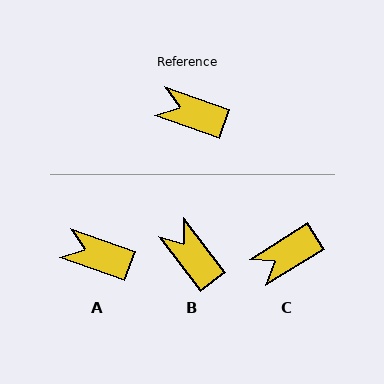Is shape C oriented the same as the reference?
No, it is off by about 52 degrees.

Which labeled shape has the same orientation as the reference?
A.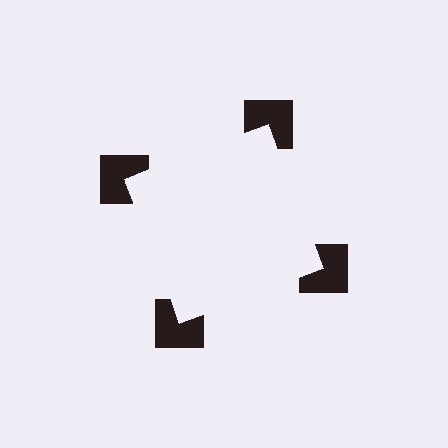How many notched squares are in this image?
There are 4 — one at each vertex of the illusory square.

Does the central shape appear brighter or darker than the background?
It typically appears slightly brighter than the background, even though no actual brightness change is drawn.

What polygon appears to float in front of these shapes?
An illusory square — its edges are inferred from the aligned wedge cuts in the notched squares, not physically drawn.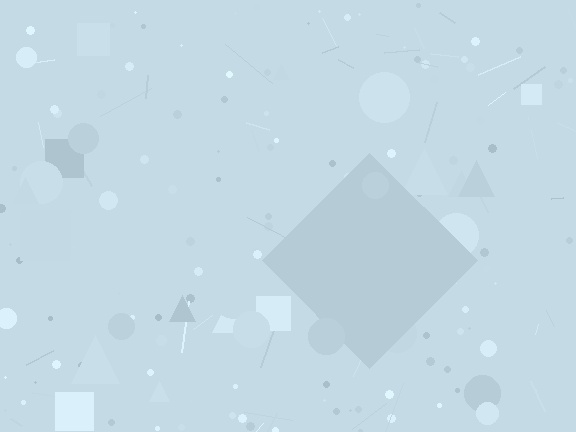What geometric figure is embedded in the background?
A diamond is embedded in the background.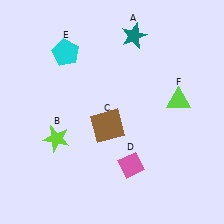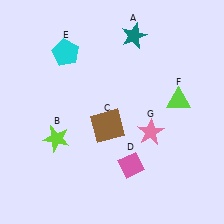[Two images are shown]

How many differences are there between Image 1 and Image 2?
There is 1 difference between the two images.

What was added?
A pink star (G) was added in Image 2.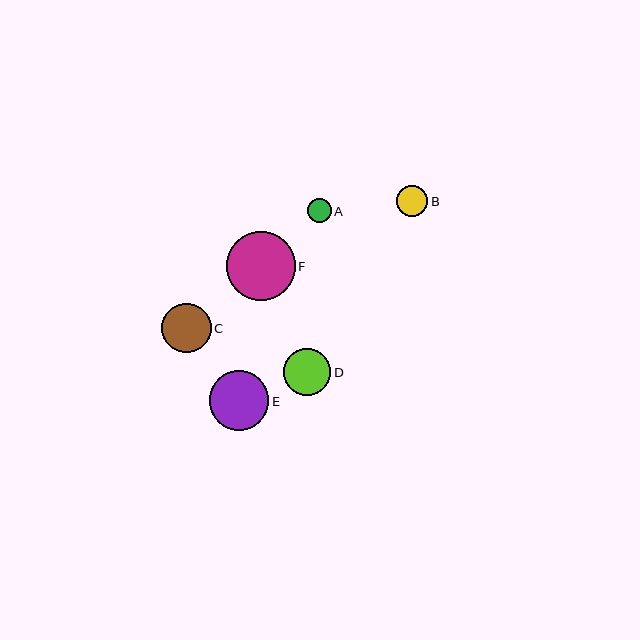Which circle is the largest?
Circle F is the largest with a size of approximately 69 pixels.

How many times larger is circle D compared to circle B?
Circle D is approximately 1.5 times the size of circle B.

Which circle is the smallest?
Circle A is the smallest with a size of approximately 24 pixels.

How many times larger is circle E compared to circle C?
Circle E is approximately 1.2 times the size of circle C.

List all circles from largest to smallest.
From largest to smallest: F, E, C, D, B, A.